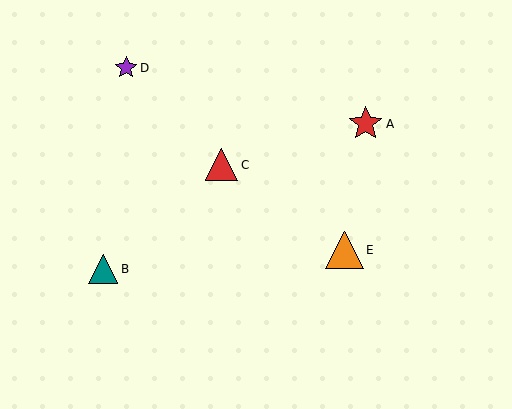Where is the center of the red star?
The center of the red star is at (366, 124).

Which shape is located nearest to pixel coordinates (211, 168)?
The red triangle (labeled C) at (221, 165) is nearest to that location.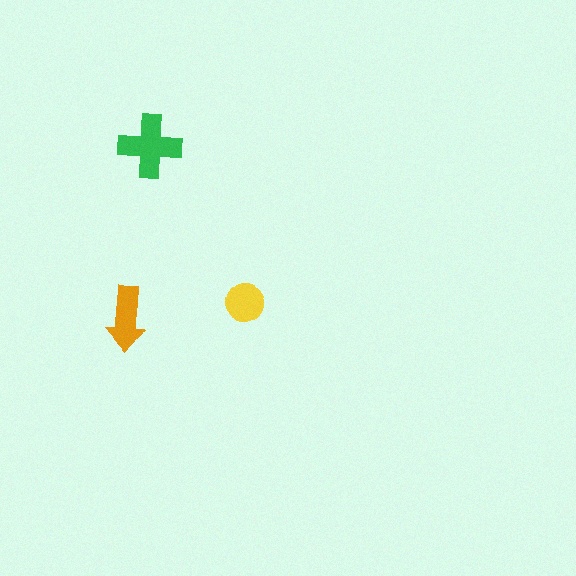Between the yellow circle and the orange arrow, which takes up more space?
The orange arrow.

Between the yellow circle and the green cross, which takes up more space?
The green cross.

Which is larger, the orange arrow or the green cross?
The green cross.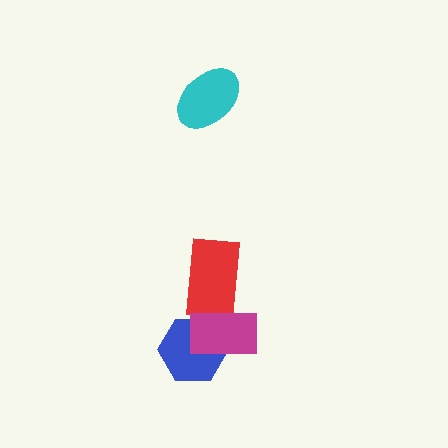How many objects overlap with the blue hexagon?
1 object overlaps with the blue hexagon.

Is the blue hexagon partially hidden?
Yes, it is partially covered by another shape.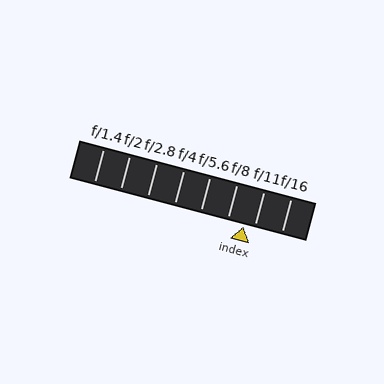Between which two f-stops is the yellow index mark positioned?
The index mark is between f/8 and f/11.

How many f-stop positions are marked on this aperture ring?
There are 8 f-stop positions marked.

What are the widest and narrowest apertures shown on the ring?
The widest aperture shown is f/1.4 and the narrowest is f/16.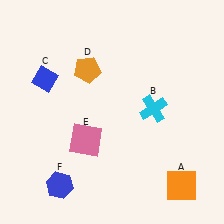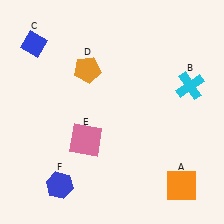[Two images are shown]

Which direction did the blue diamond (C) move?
The blue diamond (C) moved up.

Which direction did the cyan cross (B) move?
The cyan cross (B) moved right.